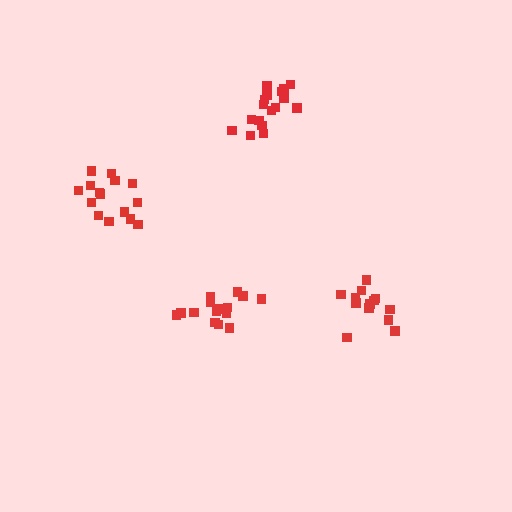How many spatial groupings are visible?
There are 4 spatial groupings.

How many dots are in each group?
Group 1: 17 dots, Group 2: 13 dots, Group 3: 15 dots, Group 4: 16 dots (61 total).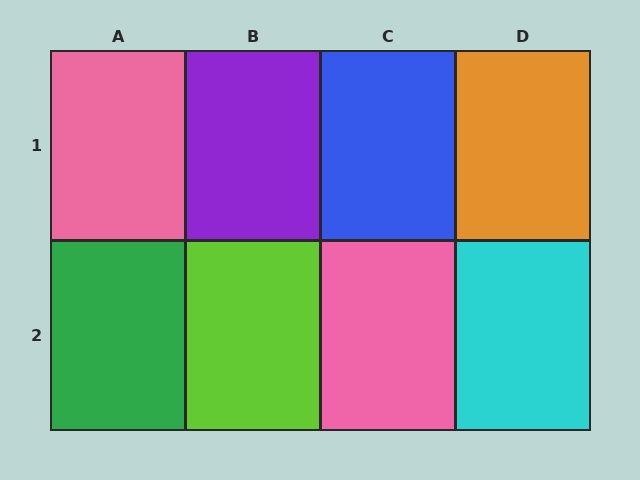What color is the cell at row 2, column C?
Pink.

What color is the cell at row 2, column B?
Lime.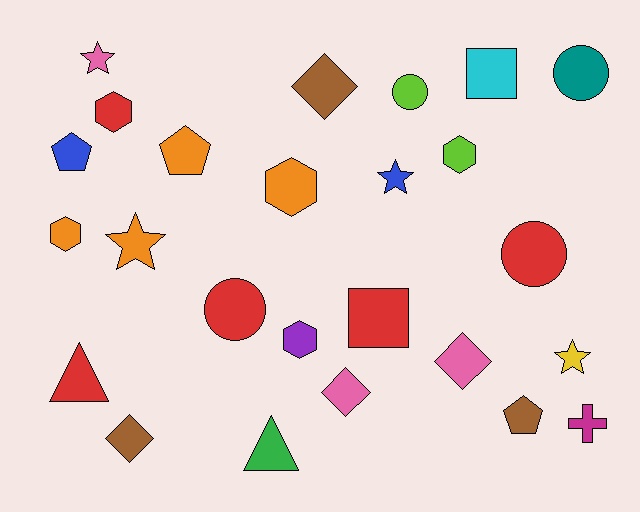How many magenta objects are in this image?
There is 1 magenta object.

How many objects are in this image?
There are 25 objects.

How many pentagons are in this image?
There are 3 pentagons.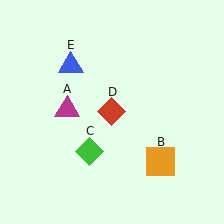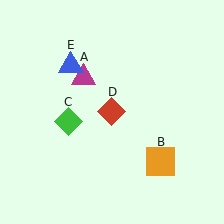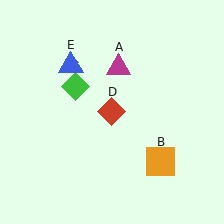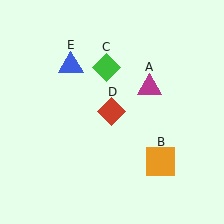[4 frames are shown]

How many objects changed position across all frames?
2 objects changed position: magenta triangle (object A), green diamond (object C).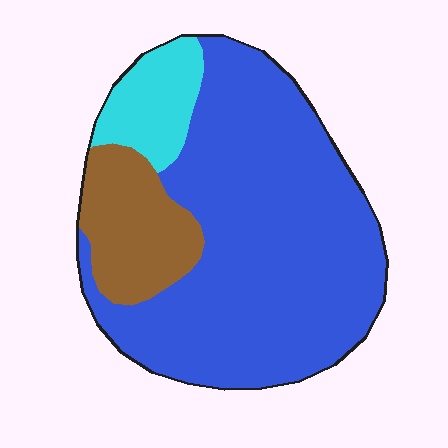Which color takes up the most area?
Blue, at roughly 70%.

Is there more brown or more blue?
Blue.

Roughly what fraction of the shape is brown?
Brown takes up about one sixth (1/6) of the shape.